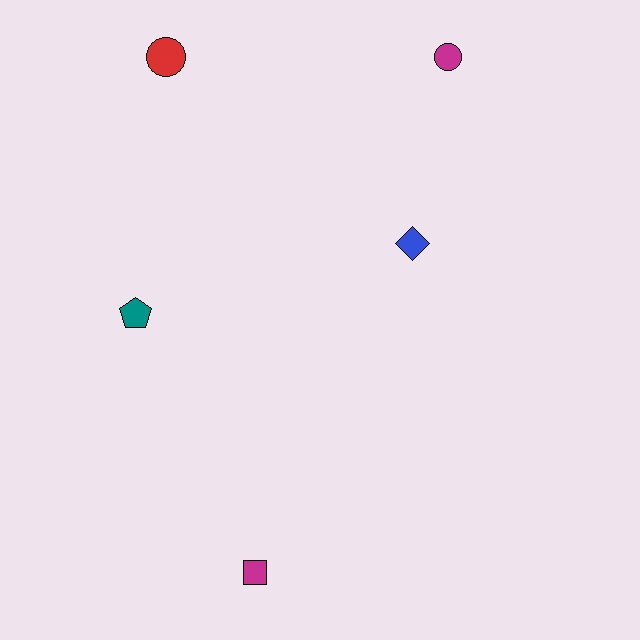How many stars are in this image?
There are no stars.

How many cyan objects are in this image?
There are no cyan objects.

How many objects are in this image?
There are 5 objects.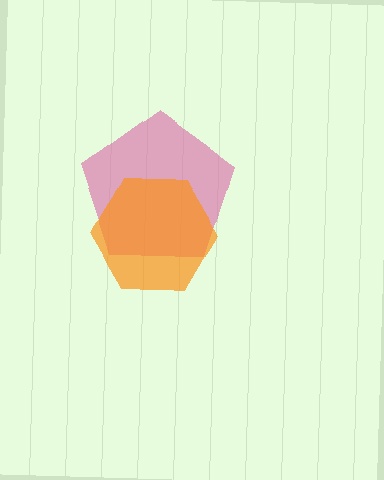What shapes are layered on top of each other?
The layered shapes are: a pink pentagon, an orange hexagon.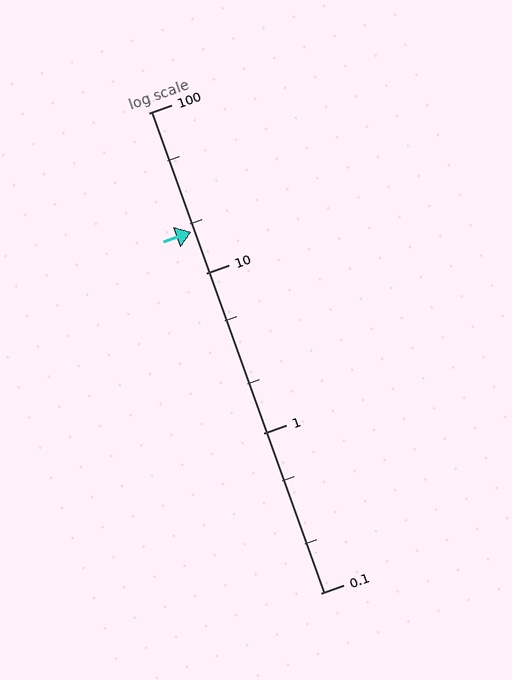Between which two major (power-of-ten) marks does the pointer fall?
The pointer is between 10 and 100.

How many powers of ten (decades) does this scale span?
The scale spans 3 decades, from 0.1 to 100.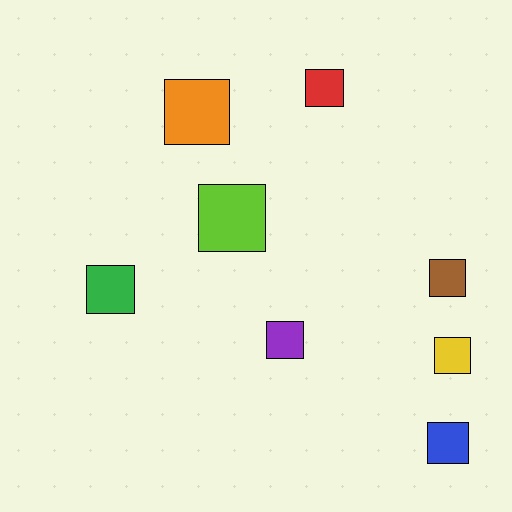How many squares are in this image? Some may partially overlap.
There are 8 squares.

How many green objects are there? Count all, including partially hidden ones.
There is 1 green object.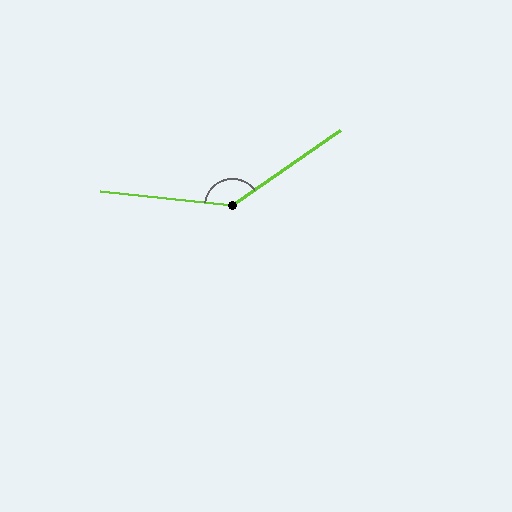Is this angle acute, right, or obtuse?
It is obtuse.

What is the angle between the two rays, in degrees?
Approximately 139 degrees.